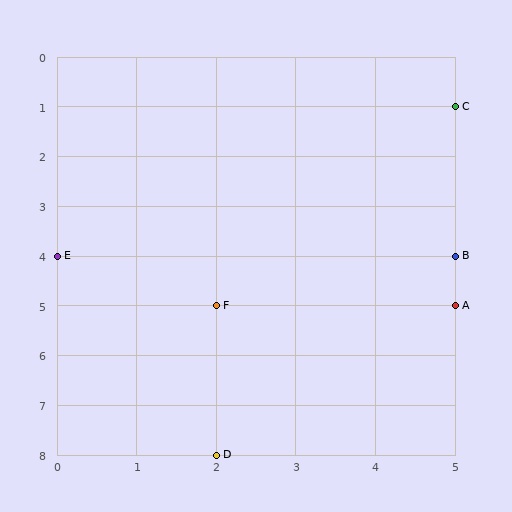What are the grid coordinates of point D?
Point D is at grid coordinates (2, 8).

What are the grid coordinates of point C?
Point C is at grid coordinates (5, 1).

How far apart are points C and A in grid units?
Points C and A are 4 rows apart.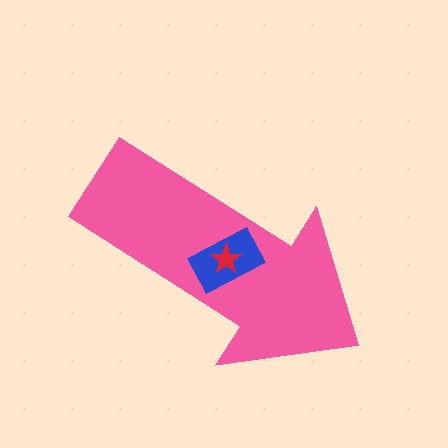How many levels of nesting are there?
3.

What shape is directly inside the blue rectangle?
The red star.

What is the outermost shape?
The pink arrow.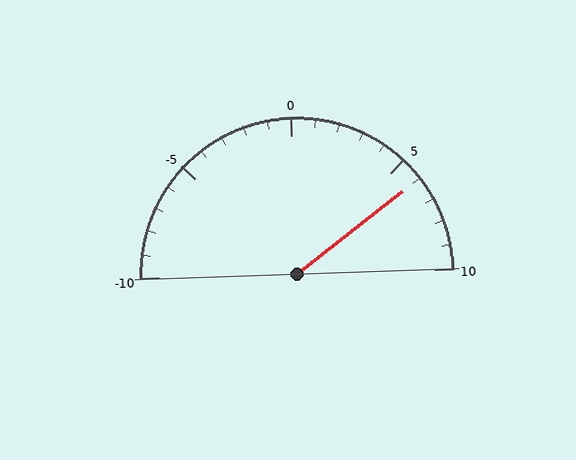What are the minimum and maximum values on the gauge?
The gauge ranges from -10 to 10.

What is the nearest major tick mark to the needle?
The nearest major tick mark is 5.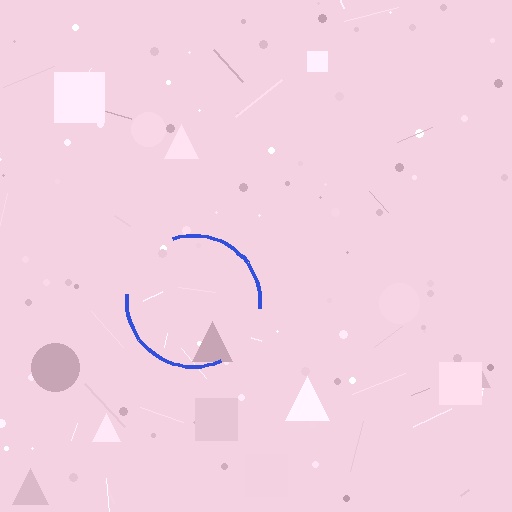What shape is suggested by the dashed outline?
The dashed outline suggests a circle.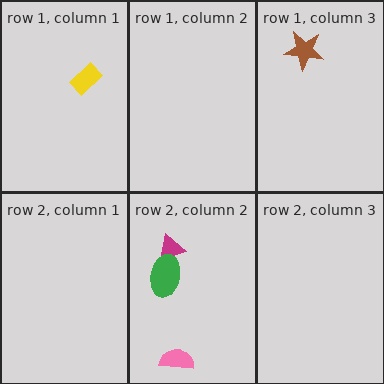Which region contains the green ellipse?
The row 2, column 2 region.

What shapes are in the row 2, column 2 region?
The magenta triangle, the green ellipse, the pink semicircle.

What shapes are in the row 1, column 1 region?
The yellow rectangle.